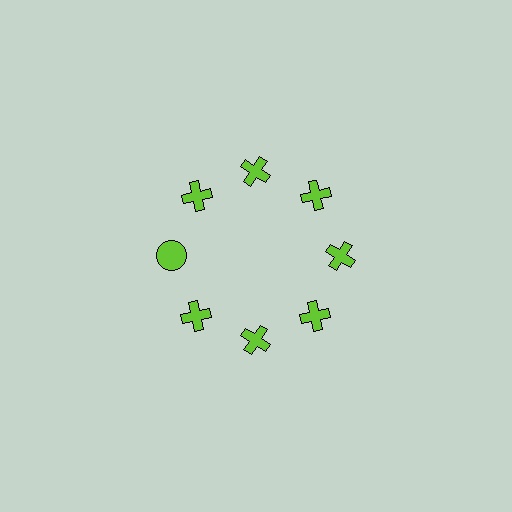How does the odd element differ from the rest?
It has a different shape: circle instead of cross.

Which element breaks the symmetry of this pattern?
The lime circle at roughly the 9 o'clock position breaks the symmetry. All other shapes are lime crosses.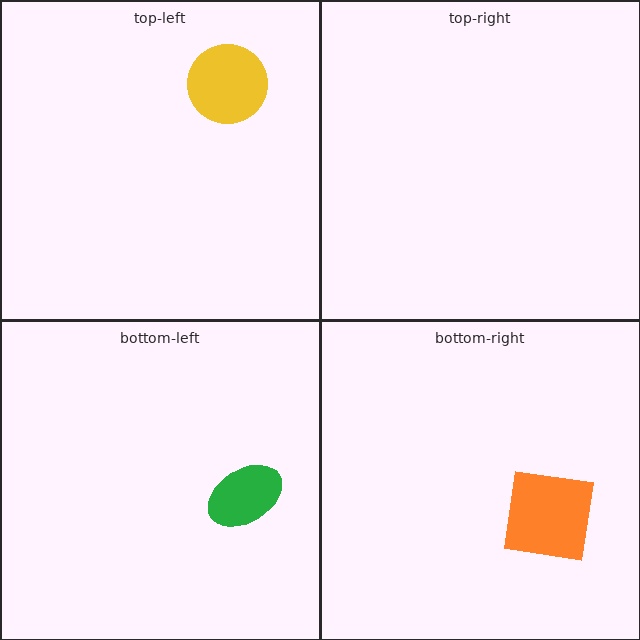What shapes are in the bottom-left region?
The green ellipse.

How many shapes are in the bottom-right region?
1.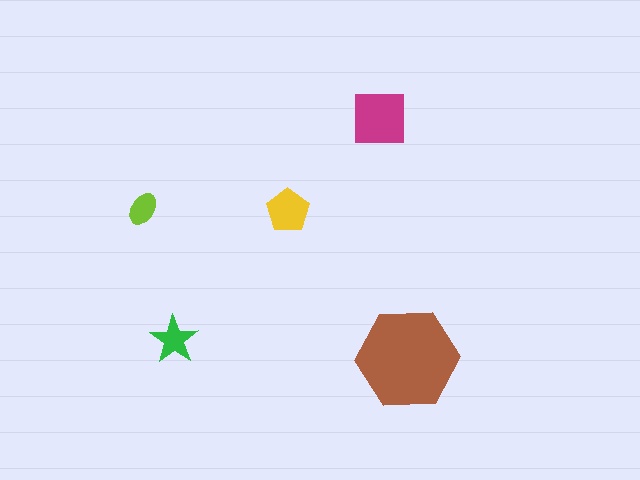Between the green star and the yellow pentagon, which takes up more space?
The yellow pentagon.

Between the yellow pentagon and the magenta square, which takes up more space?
The magenta square.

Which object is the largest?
The brown hexagon.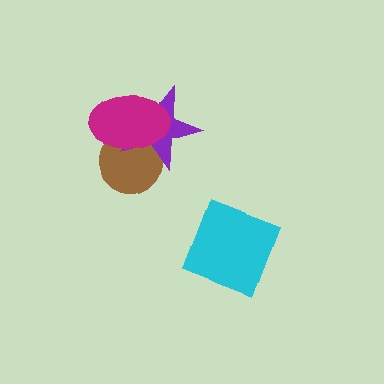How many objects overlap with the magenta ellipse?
2 objects overlap with the magenta ellipse.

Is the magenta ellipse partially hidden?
No, no other shape covers it.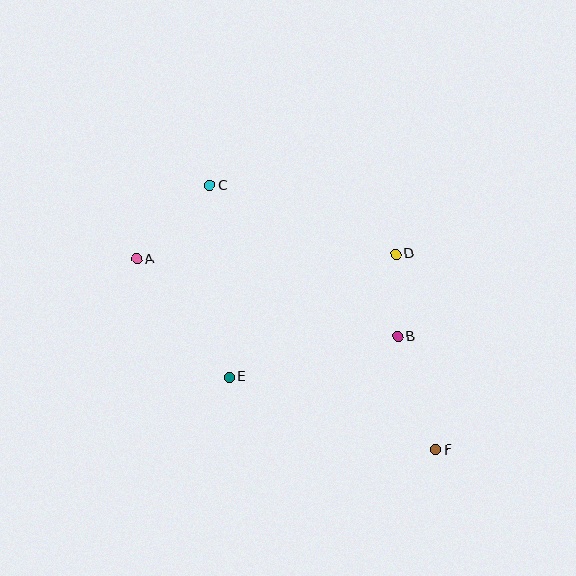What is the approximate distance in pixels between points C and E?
The distance between C and E is approximately 193 pixels.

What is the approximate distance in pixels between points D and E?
The distance between D and E is approximately 207 pixels.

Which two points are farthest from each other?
Points A and F are farthest from each other.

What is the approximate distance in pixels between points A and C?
The distance between A and C is approximately 104 pixels.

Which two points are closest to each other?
Points B and D are closest to each other.